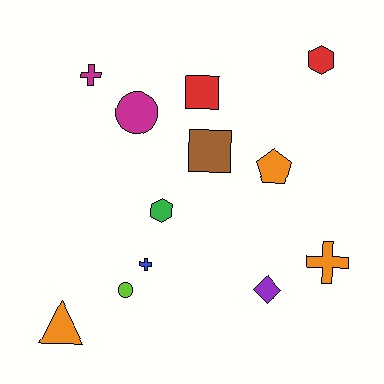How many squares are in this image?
There are 2 squares.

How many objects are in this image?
There are 12 objects.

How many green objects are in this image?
There is 1 green object.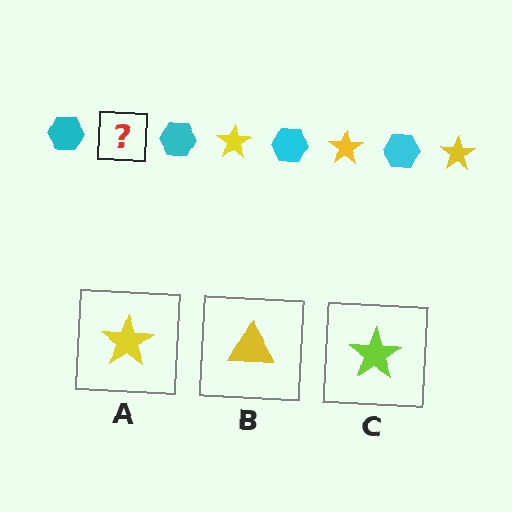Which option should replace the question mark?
Option A.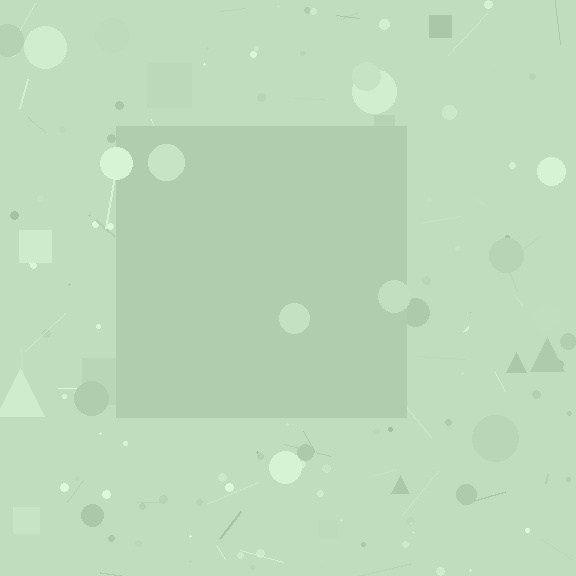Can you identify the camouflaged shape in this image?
The camouflaged shape is a square.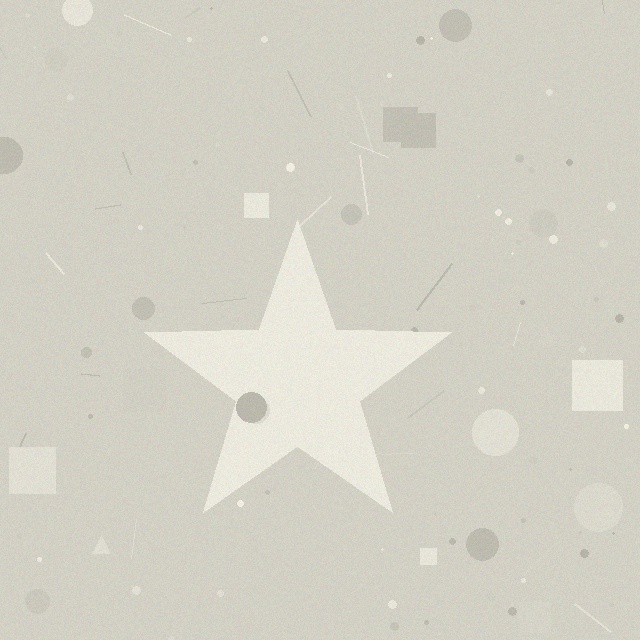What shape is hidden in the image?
A star is hidden in the image.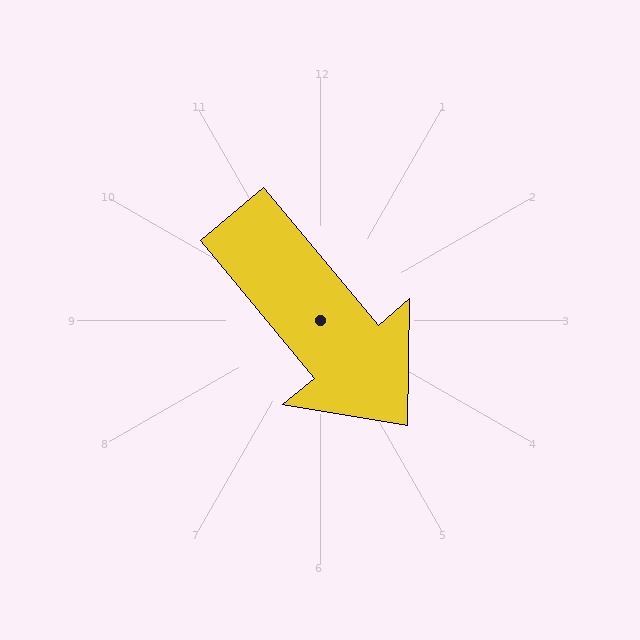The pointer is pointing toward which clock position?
Roughly 5 o'clock.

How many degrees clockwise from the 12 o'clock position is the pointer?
Approximately 140 degrees.